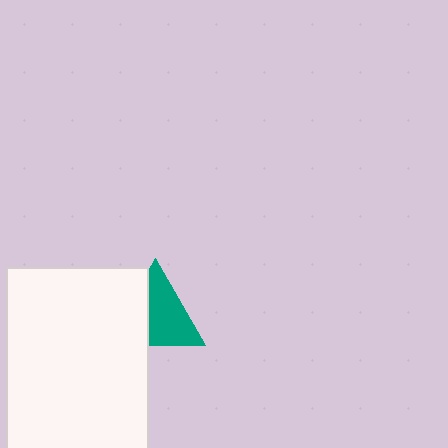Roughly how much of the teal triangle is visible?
About half of it is visible (roughly 61%).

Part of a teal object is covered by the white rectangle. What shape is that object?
It is a triangle.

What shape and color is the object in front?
The object in front is a white rectangle.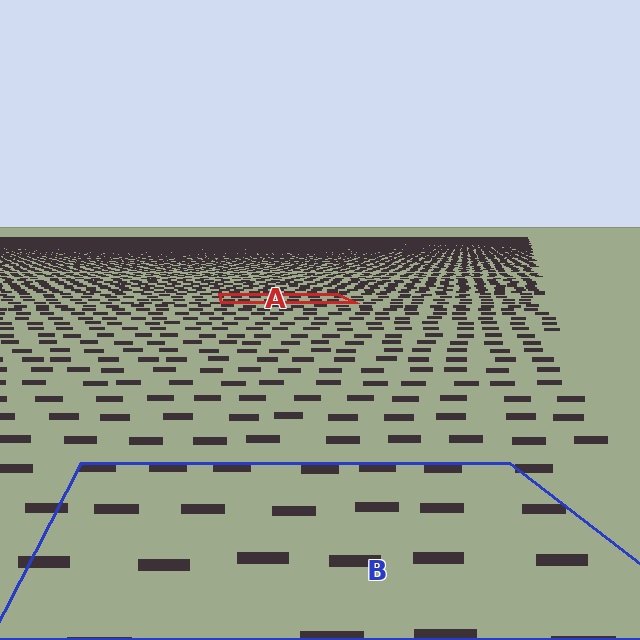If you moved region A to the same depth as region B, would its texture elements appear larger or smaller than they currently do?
They would appear larger. At a closer depth, the same texture elements are projected at a bigger on-screen size.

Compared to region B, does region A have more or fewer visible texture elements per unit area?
Region A has more texture elements per unit area — they are packed more densely because it is farther away.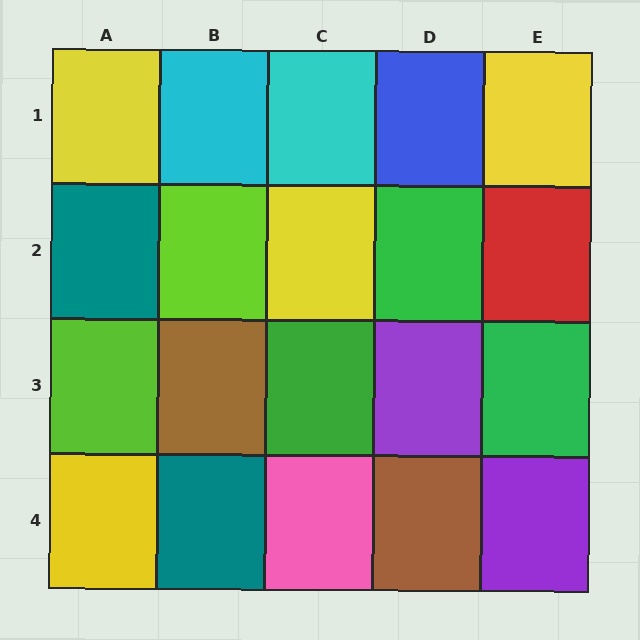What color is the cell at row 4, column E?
Purple.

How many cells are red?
1 cell is red.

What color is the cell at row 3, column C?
Green.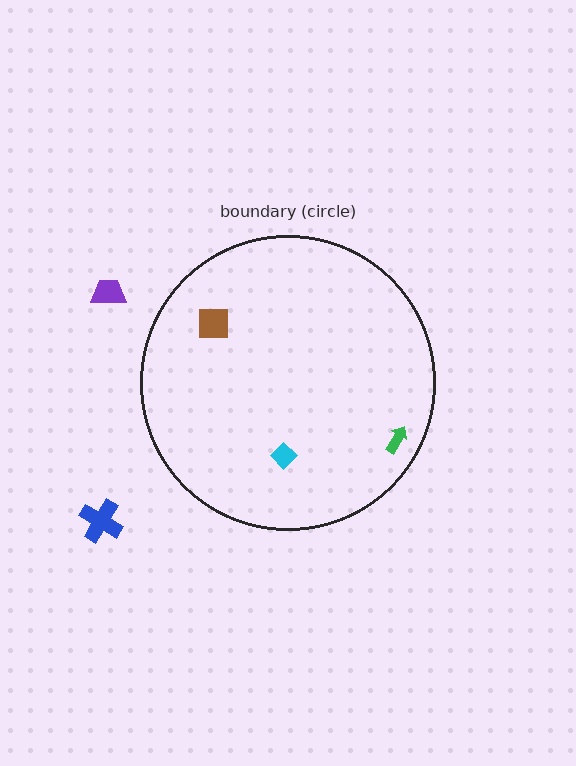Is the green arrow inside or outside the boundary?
Inside.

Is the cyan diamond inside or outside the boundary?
Inside.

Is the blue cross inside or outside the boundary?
Outside.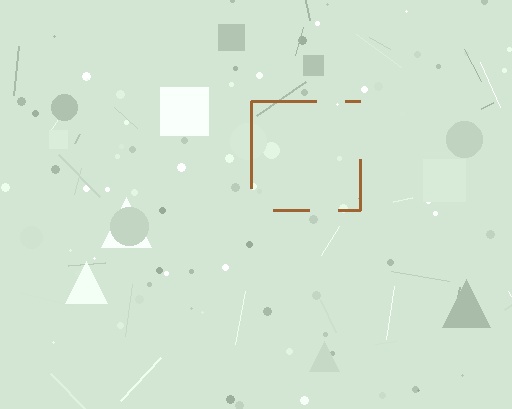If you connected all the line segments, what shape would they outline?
They would outline a square.